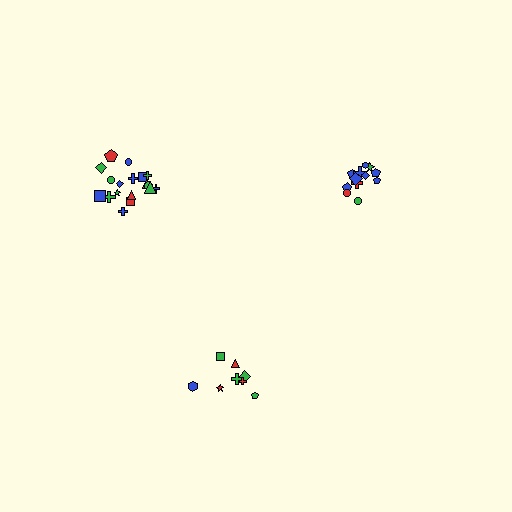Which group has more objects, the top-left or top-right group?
The top-left group.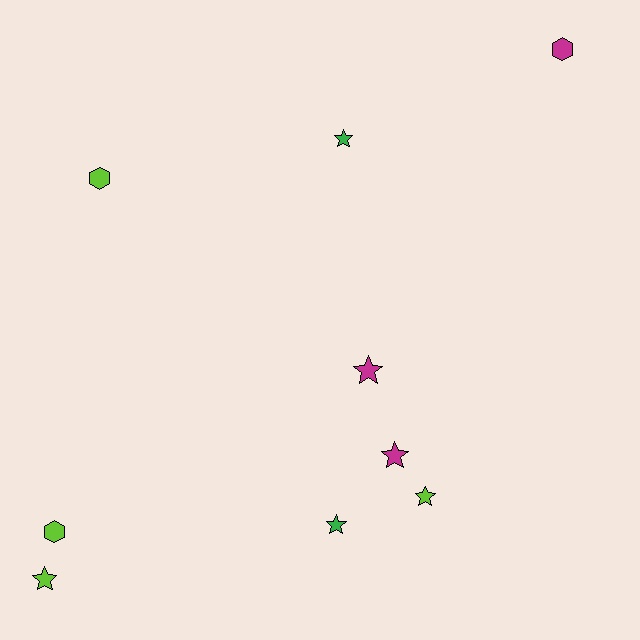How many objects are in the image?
There are 9 objects.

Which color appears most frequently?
Lime, with 4 objects.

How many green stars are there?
There are 2 green stars.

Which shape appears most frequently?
Star, with 6 objects.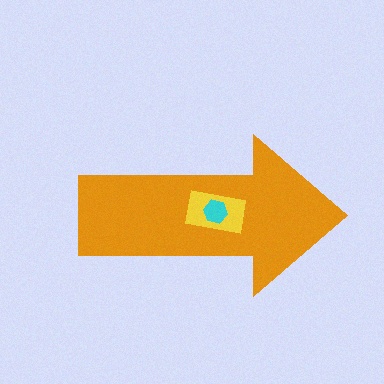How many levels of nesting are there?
3.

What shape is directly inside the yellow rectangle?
The cyan hexagon.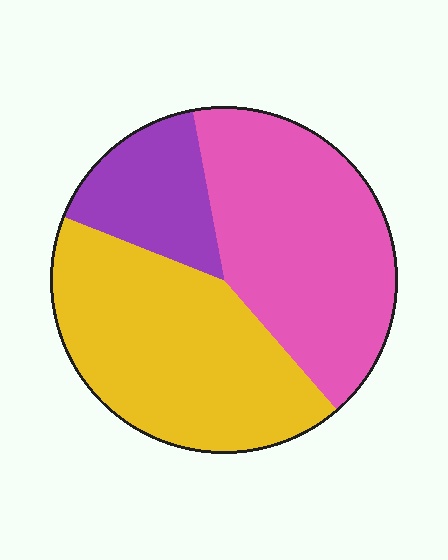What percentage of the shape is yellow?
Yellow takes up about two fifths (2/5) of the shape.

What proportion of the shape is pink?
Pink covers around 40% of the shape.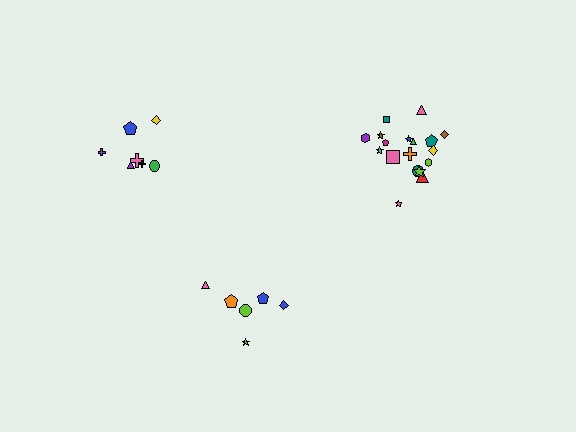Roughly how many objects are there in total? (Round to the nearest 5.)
Roughly 30 objects in total.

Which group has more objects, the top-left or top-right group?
The top-right group.